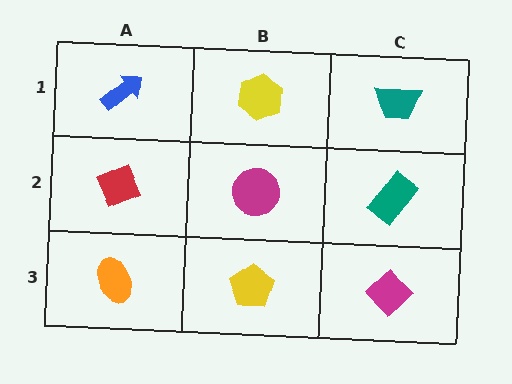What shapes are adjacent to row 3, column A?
A red diamond (row 2, column A), a yellow pentagon (row 3, column B).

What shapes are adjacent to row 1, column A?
A red diamond (row 2, column A), a yellow hexagon (row 1, column B).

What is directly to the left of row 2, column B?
A red diamond.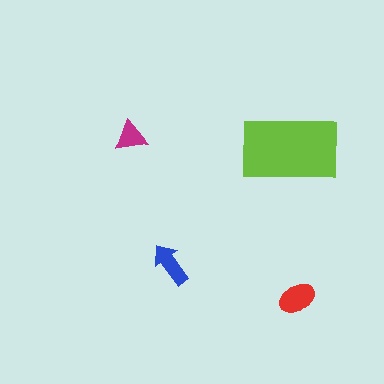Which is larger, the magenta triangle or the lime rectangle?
The lime rectangle.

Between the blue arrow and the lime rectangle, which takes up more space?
The lime rectangle.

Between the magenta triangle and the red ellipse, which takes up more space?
The red ellipse.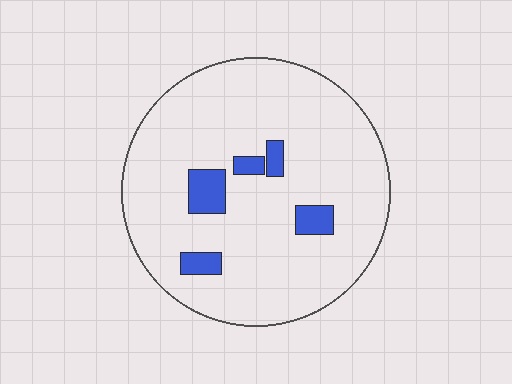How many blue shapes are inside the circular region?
5.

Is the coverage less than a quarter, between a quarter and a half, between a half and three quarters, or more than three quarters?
Less than a quarter.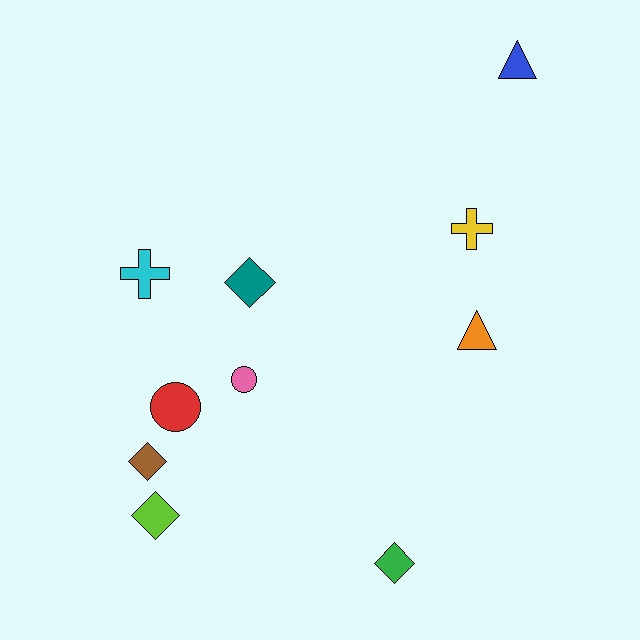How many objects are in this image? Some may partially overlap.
There are 10 objects.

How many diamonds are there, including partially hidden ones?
There are 4 diamonds.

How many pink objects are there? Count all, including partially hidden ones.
There is 1 pink object.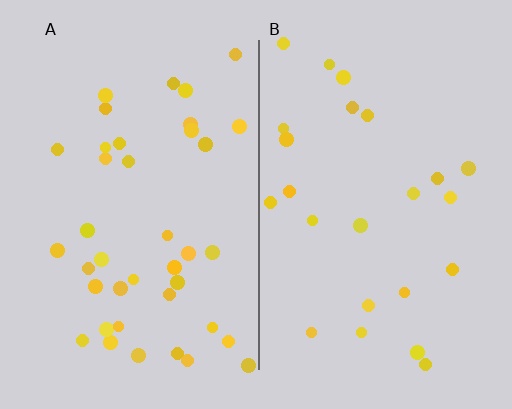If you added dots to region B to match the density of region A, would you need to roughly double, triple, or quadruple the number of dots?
Approximately double.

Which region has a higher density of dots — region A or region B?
A (the left).